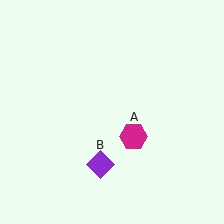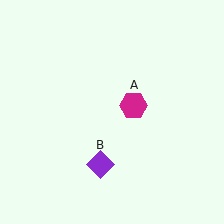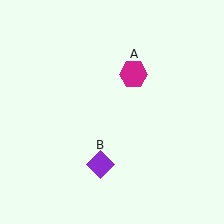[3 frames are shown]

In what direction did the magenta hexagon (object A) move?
The magenta hexagon (object A) moved up.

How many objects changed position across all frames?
1 object changed position: magenta hexagon (object A).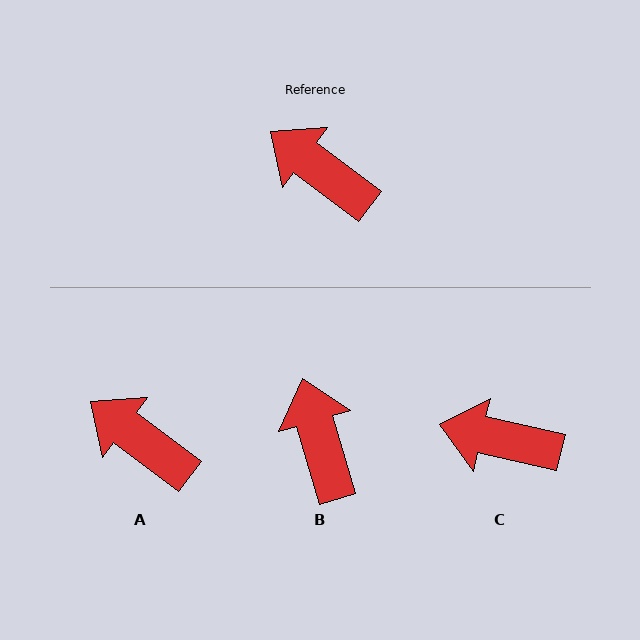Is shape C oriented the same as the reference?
No, it is off by about 24 degrees.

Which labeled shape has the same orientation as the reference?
A.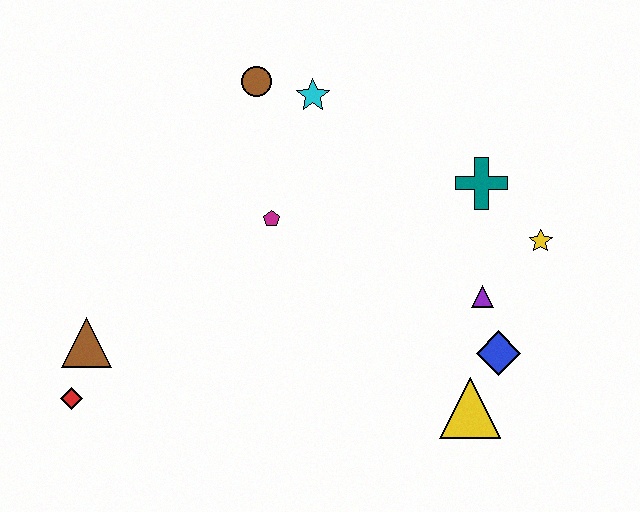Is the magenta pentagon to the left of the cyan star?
Yes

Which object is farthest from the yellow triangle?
The red diamond is farthest from the yellow triangle.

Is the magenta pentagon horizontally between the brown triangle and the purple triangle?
Yes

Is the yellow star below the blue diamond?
No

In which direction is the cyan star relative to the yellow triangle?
The cyan star is above the yellow triangle.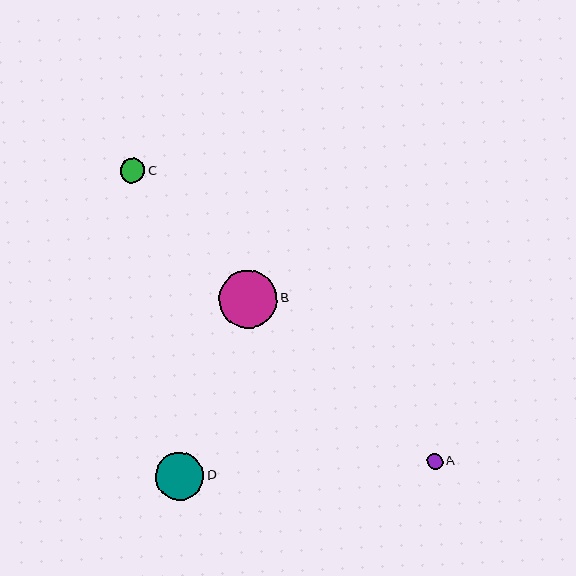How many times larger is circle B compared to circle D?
Circle B is approximately 1.2 times the size of circle D.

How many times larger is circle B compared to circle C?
Circle B is approximately 2.4 times the size of circle C.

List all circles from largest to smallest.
From largest to smallest: B, D, C, A.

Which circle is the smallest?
Circle A is the smallest with a size of approximately 16 pixels.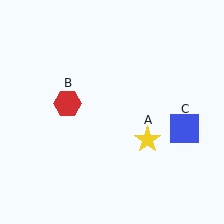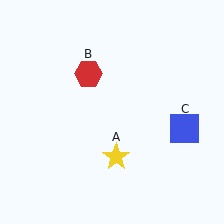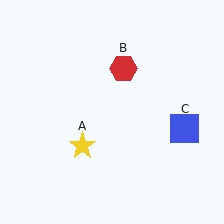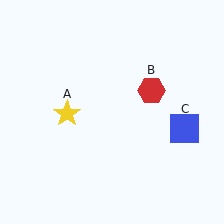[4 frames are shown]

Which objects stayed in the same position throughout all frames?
Blue square (object C) remained stationary.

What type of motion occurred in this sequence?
The yellow star (object A), red hexagon (object B) rotated clockwise around the center of the scene.